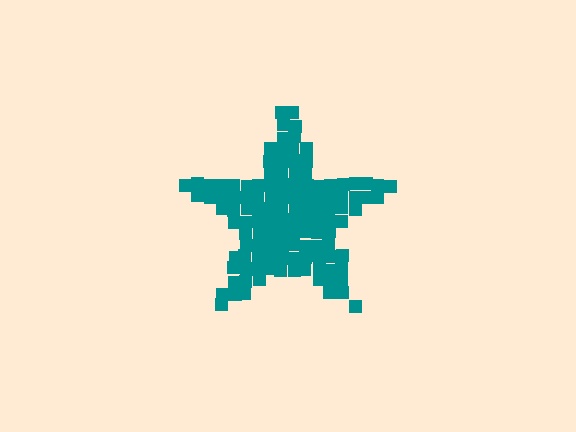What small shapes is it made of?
It is made of small squares.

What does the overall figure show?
The overall figure shows a star.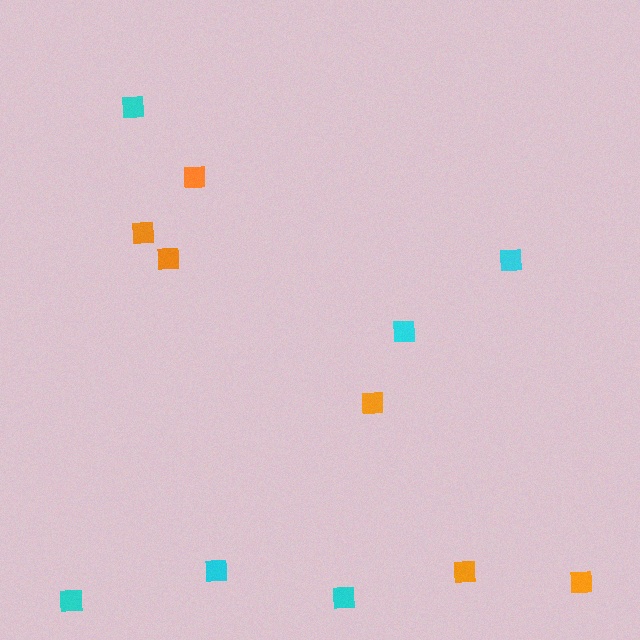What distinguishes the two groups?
There are 2 groups: one group of orange squares (6) and one group of cyan squares (6).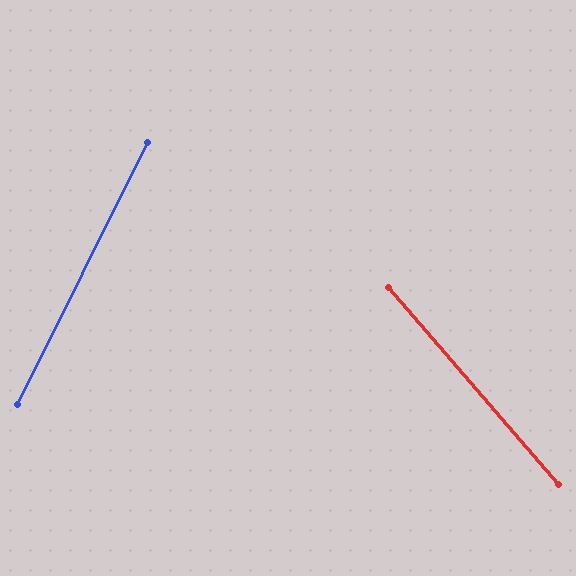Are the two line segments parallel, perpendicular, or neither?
Neither parallel nor perpendicular — they differ by about 67°.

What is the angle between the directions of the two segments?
Approximately 67 degrees.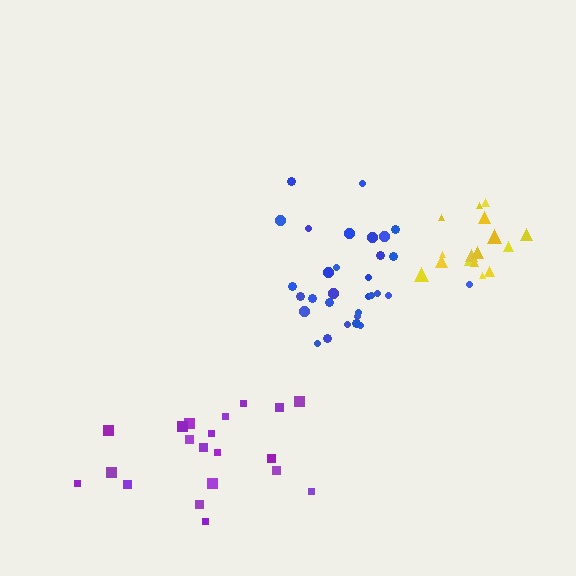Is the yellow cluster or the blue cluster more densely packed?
Yellow.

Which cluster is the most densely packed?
Yellow.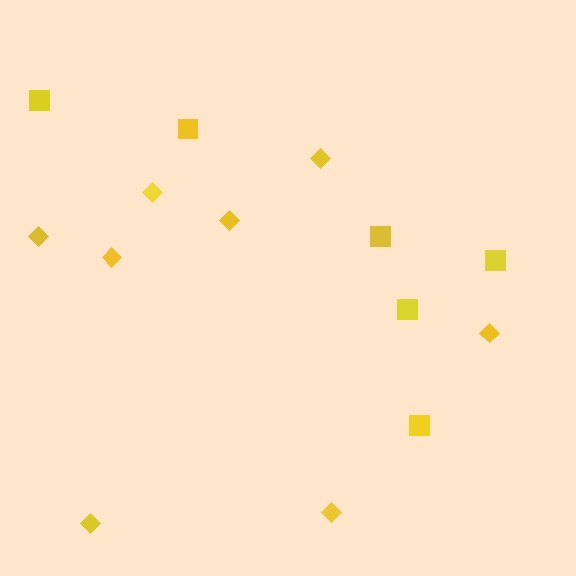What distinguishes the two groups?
There are 2 groups: one group of squares (6) and one group of diamonds (8).